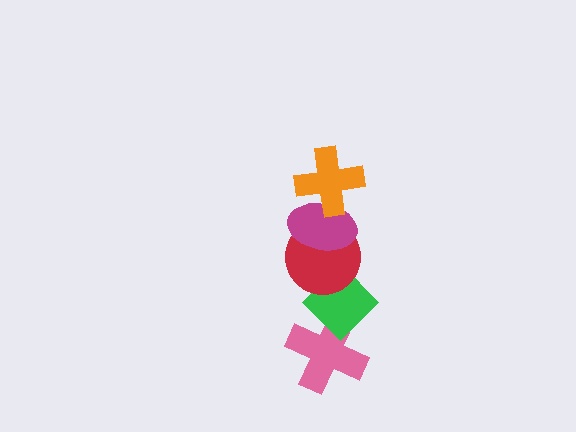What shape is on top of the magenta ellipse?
The orange cross is on top of the magenta ellipse.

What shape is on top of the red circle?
The magenta ellipse is on top of the red circle.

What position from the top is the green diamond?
The green diamond is 4th from the top.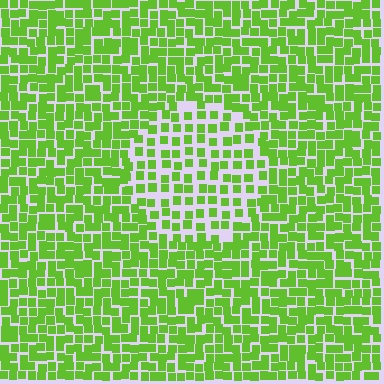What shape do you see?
I see a circle.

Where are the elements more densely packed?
The elements are more densely packed outside the circle boundary.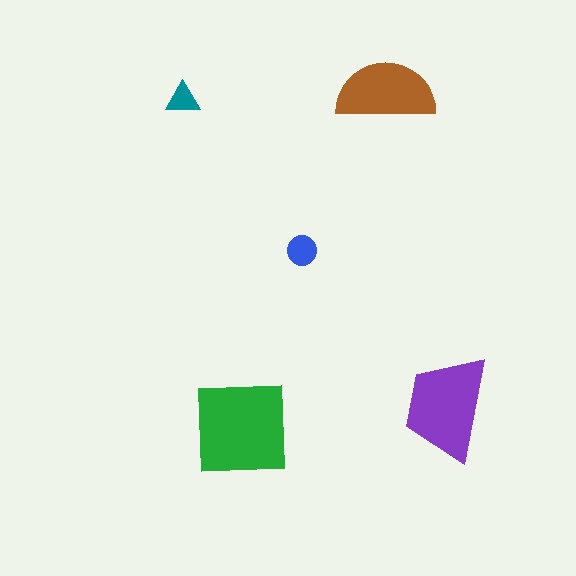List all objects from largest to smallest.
The green square, the purple trapezoid, the brown semicircle, the blue circle, the teal triangle.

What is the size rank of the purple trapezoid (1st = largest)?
2nd.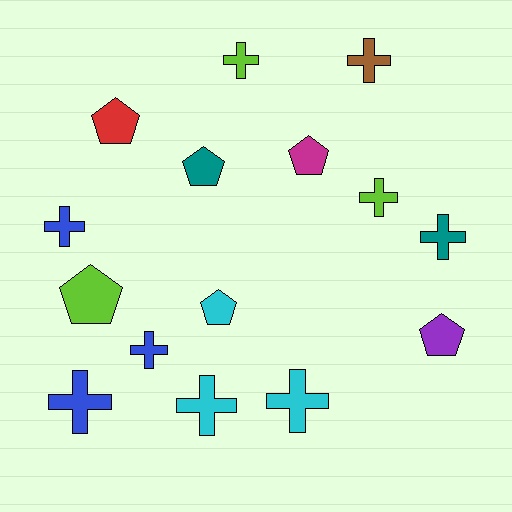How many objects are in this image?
There are 15 objects.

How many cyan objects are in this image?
There are 3 cyan objects.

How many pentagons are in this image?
There are 6 pentagons.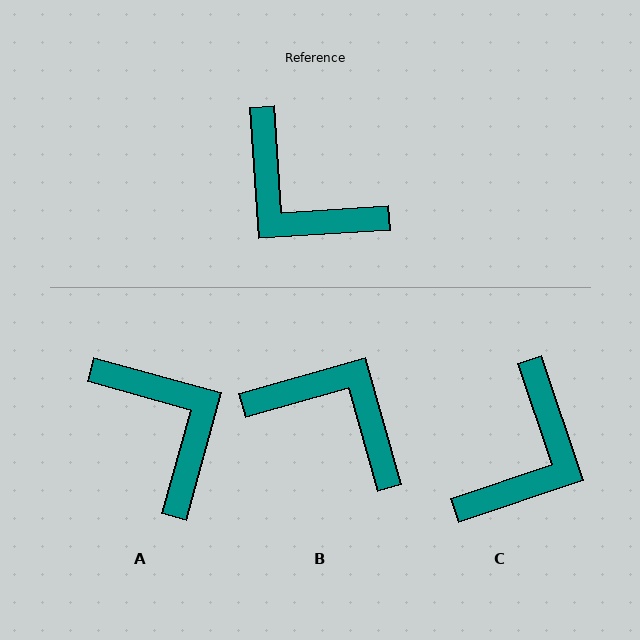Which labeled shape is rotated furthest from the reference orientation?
B, about 168 degrees away.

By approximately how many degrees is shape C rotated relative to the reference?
Approximately 105 degrees counter-clockwise.